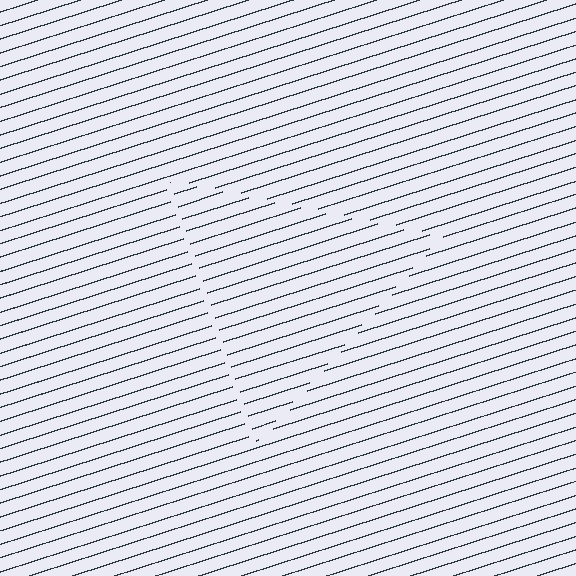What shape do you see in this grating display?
An illusory triangle. The interior of the shape contains the same grating, shifted by half a period — the contour is defined by the phase discontinuity where line-ends from the inner and outer gratings abut.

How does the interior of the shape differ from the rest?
The interior of the shape contains the same grating, shifted by half a period — the contour is defined by the phase discontinuity where line-ends from the inner and outer gratings abut.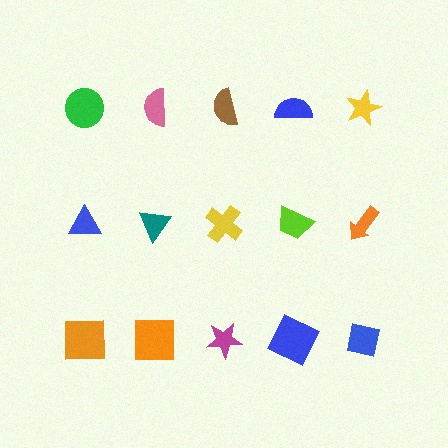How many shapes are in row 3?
5 shapes.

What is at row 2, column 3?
A yellow cross.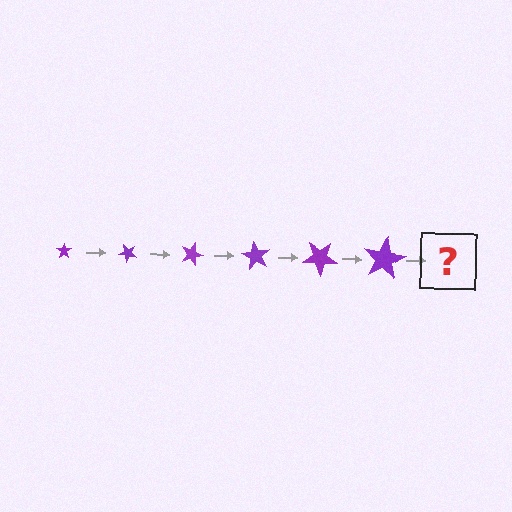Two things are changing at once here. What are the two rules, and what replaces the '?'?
The two rules are that the star grows larger each step and it rotates 45 degrees each step. The '?' should be a star, larger than the previous one and rotated 270 degrees from the start.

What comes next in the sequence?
The next element should be a star, larger than the previous one and rotated 270 degrees from the start.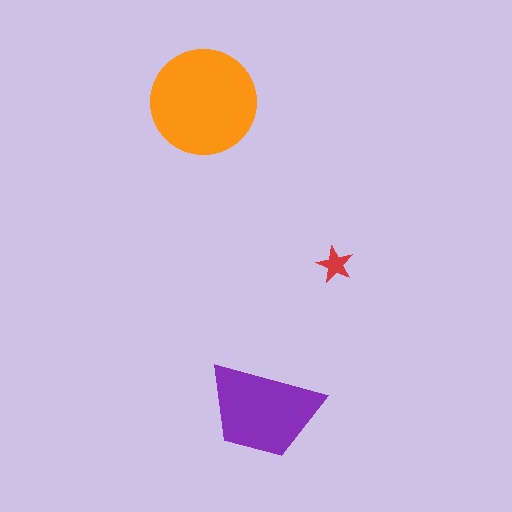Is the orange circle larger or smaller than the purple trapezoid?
Larger.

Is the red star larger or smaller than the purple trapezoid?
Smaller.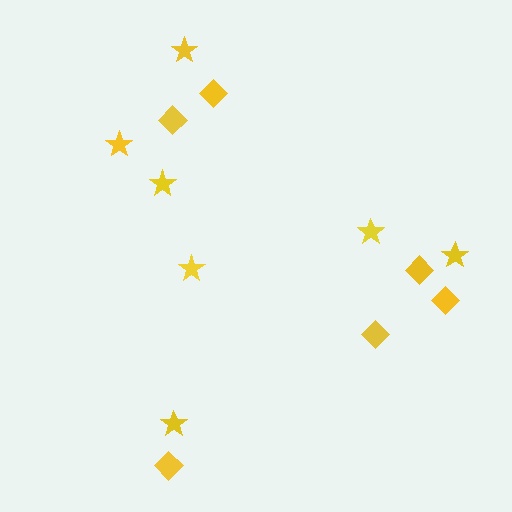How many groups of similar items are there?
There are 2 groups: one group of diamonds (6) and one group of stars (7).